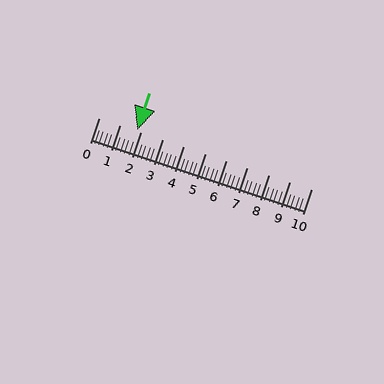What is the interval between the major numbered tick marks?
The major tick marks are spaced 1 units apart.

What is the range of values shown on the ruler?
The ruler shows values from 0 to 10.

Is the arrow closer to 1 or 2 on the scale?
The arrow is closer to 2.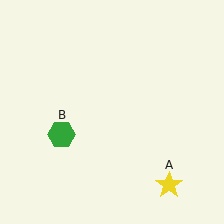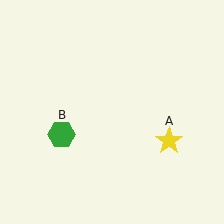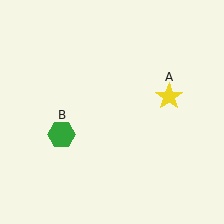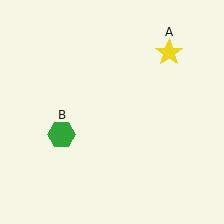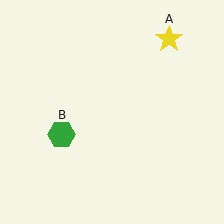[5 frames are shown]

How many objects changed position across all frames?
1 object changed position: yellow star (object A).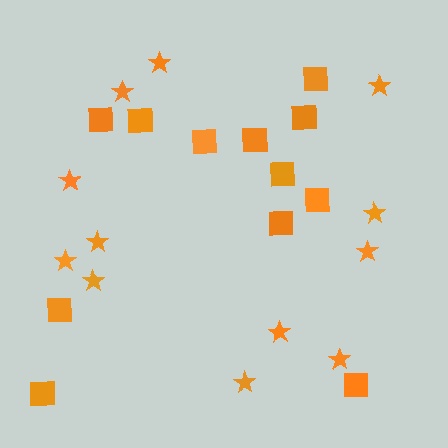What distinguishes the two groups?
There are 2 groups: one group of stars (12) and one group of squares (12).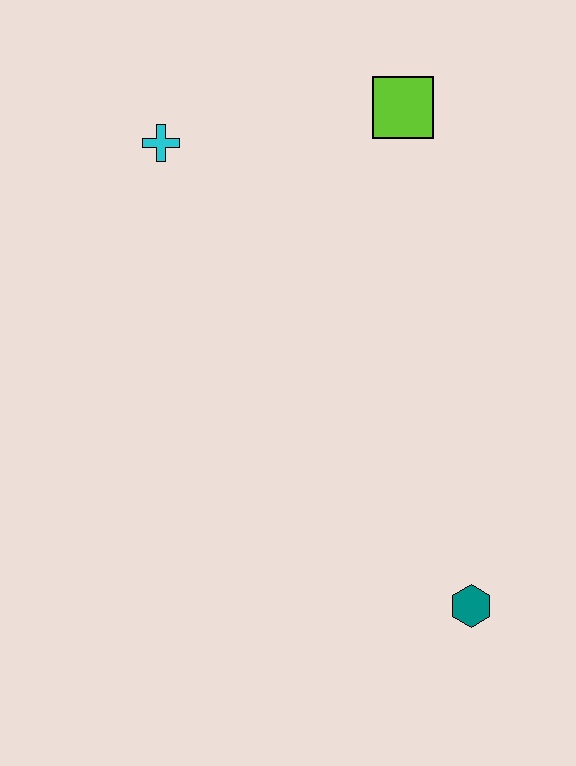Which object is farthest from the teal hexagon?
The cyan cross is farthest from the teal hexagon.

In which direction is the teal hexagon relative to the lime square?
The teal hexagon is below the lime square.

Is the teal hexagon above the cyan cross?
No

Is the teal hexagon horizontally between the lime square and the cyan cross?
No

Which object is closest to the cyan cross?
The lime square is closest to the cyan cross.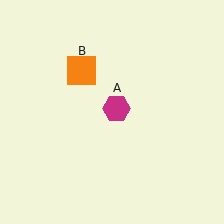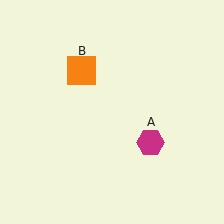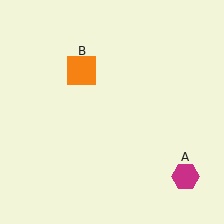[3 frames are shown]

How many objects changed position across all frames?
1 object changed position: magenta hexagon (object A).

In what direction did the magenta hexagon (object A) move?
The magenta hexagon (object A) moved down and to the right.